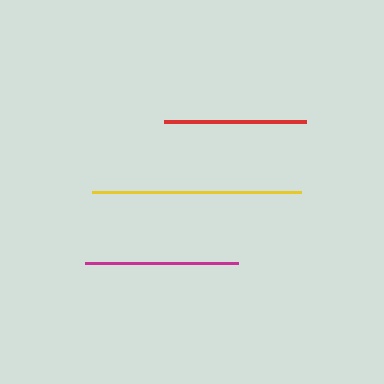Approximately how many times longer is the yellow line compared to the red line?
The yellow line is approximately 1.5 times the length of the red line.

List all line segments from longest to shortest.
From longest to shortest: yellow, magenta, red.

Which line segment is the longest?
The yellow line is the longest at approximately 209 pixels.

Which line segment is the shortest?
The red line is the shortest at approximately 142 pixels.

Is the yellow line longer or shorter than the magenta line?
The yellow line is longer than the magenta line.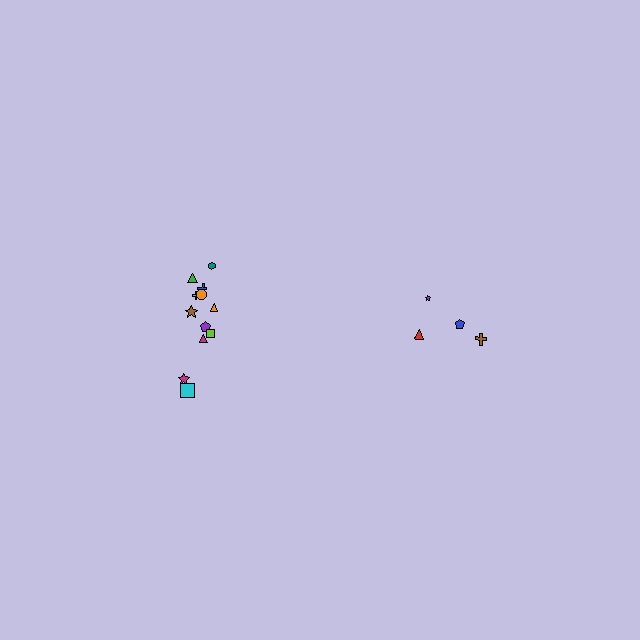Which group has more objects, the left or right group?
The left group.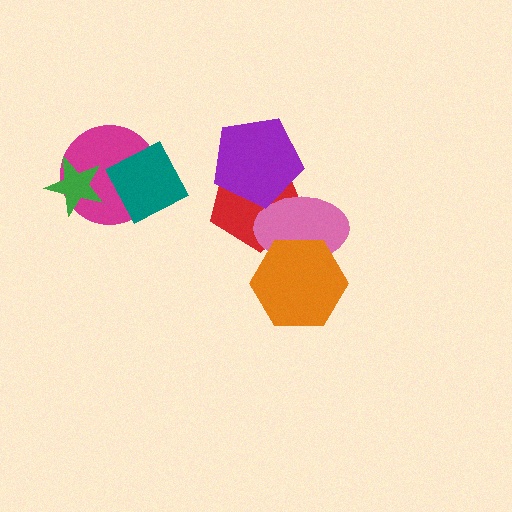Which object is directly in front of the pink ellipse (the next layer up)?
The orange hexagon is directly in front of the pink ellipse.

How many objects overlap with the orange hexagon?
1 object overlaps with the orange hexagon.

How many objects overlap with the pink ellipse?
3 objects overlap with the pink ellipse.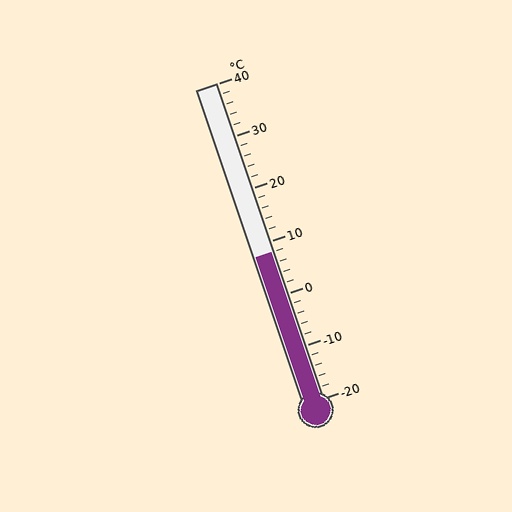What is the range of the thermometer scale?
The thermometer scale ranges from -20°C to 40°C.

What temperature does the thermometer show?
The thermometer shows approximately 8°C.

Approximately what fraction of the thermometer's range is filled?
The thermometer is filled to approximately 45% of its range.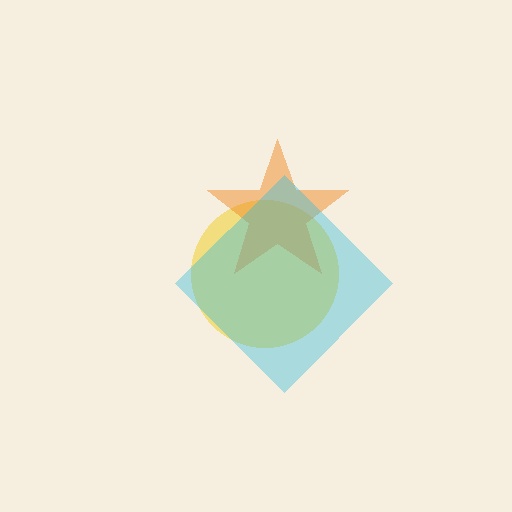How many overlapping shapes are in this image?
There are 3 overlapping shapes in the image.